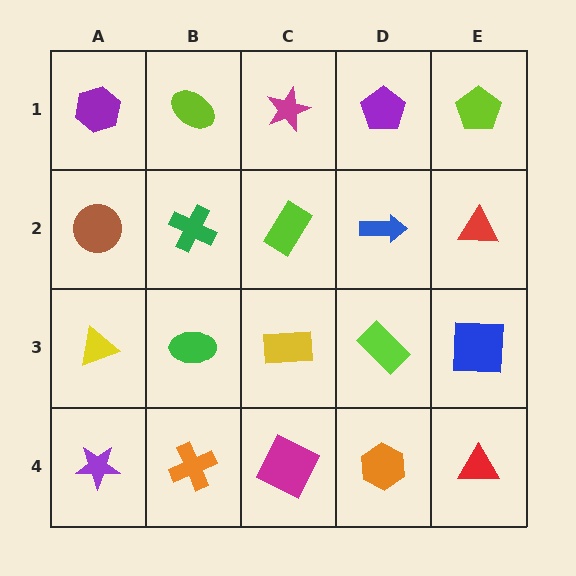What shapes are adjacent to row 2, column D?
A purple pentagon (row 1, column D), a lime rectangle (row 3, column D), a lime rectangle (row 2, column C), a red triangle (row 2, column E).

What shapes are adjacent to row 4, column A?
A yellow triangle (row 3, column A), an orange cross (row 4, column B).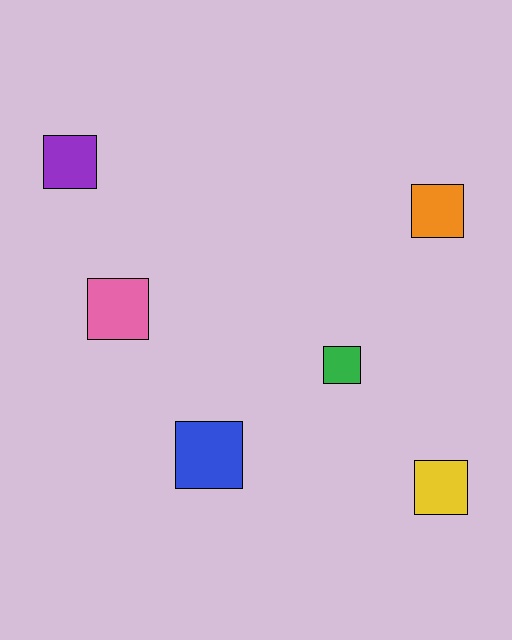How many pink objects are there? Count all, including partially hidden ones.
There is 1 pink object.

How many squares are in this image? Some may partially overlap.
There are 6 squares.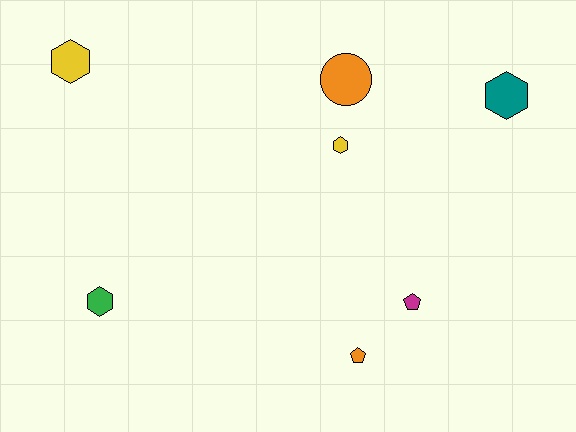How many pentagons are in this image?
There are 2 pentagons.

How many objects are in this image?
There are 7 objects.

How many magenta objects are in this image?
There is 1 magenta object.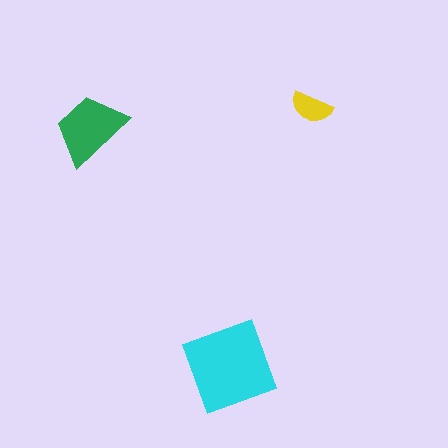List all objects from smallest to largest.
The yellow semicircle, the green trapezoid, the cyan square.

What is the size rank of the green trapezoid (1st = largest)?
2nd.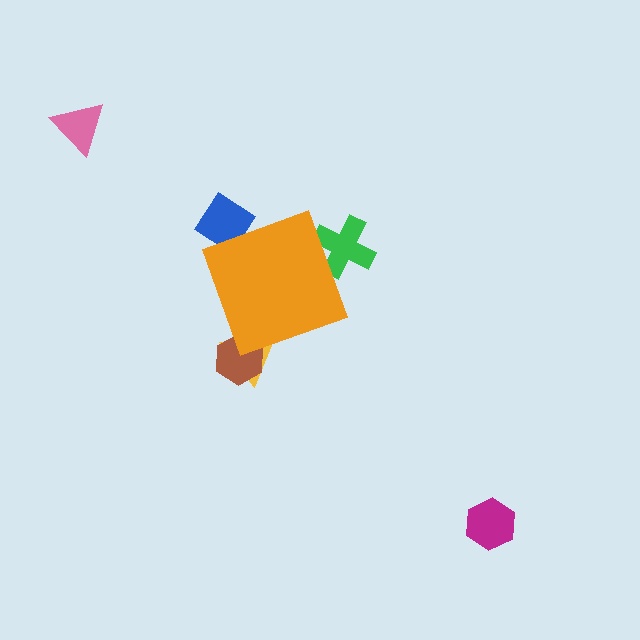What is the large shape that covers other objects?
An orange diamond.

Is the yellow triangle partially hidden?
Yes, the yellow triangle is partially hidden behind the orange diamond.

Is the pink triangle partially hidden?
No, the pink triangle is fully visible.